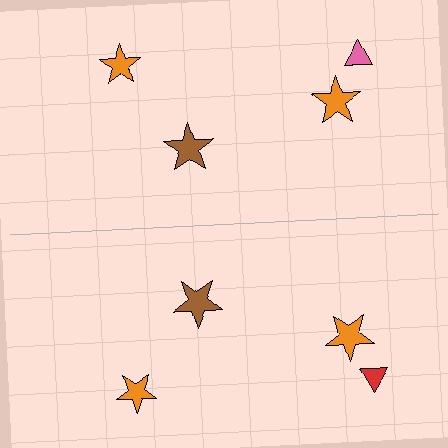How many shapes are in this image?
There are 8 shapes in this image.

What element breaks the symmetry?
The red triangle on the bottom side breaks the symmetry — its mirror counterpart is pink.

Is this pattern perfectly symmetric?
No, the pattern is not perfectly symmetric. The red triangle on the bottom side breaks the symmetry — its mirror counterpart is pink.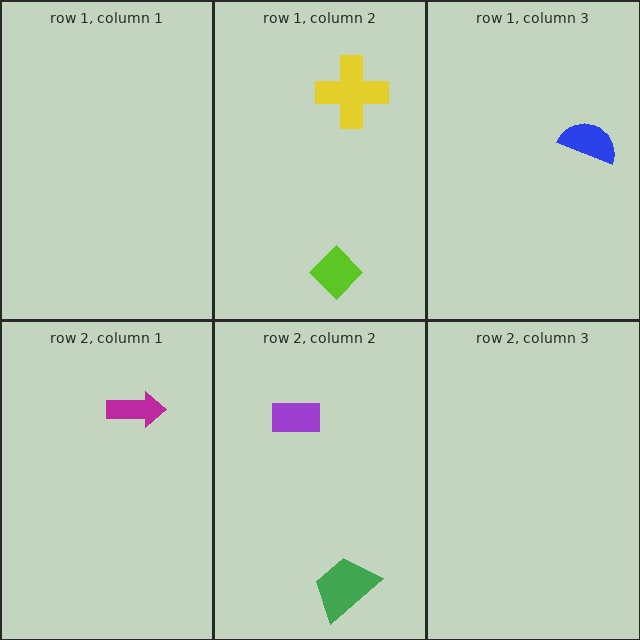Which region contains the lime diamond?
The row 1, column 2 region.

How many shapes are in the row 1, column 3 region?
1.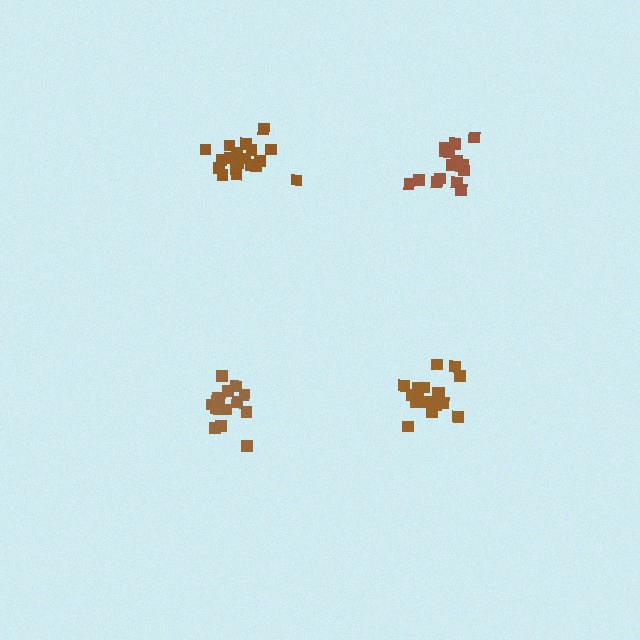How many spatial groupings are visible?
There are 4 spatial groupings.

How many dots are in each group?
Group 1: 17 dots, Group 2: 18 dots, Group 3: 16 dots, Group 4: 19 dots (70 total).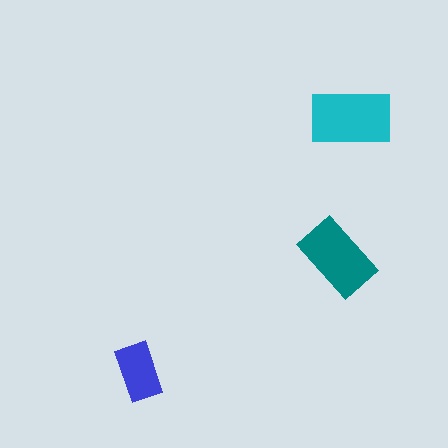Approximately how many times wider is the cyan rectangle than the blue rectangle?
About 1.5 times wider.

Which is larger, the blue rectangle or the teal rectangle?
The teal one.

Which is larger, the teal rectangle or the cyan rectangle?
The cyan one.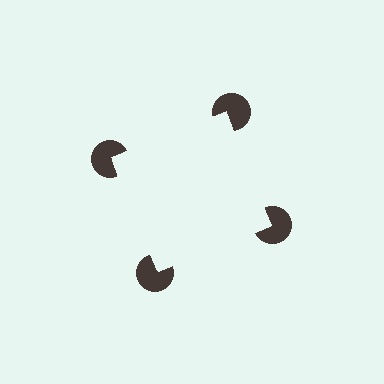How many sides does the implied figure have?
4 sides.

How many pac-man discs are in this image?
There are 4 — one at each vertex of the illusory square.